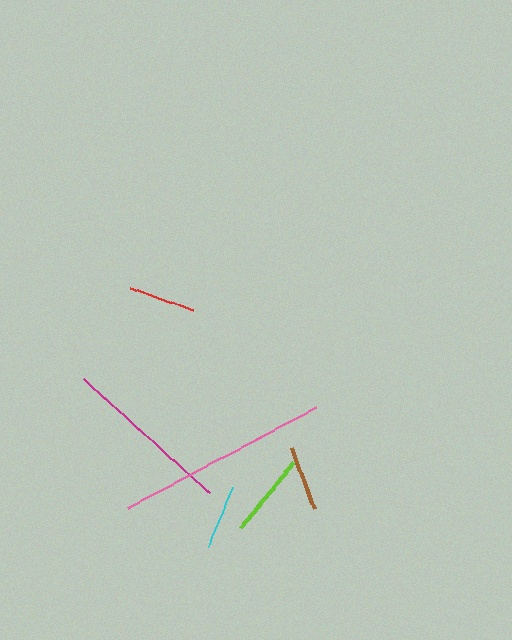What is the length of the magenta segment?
The magenta segment is approximately 170 pixels long.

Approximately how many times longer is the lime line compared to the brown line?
The lime line is approximately 1.3 times the length of the brown line.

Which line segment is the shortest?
The cyan line is the shortest at approximately 65 pixels.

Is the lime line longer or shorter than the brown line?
The lime line is longer than the brown line.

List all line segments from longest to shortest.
From longest to shortest: pink, magenta, lime, red, brown, cyan.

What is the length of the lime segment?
The lime segment is approximately 85 pixels long.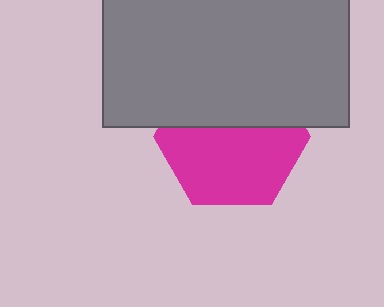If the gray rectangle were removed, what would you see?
You would see the complete magenta hexagon.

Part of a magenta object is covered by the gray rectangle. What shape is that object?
It is a hexagon.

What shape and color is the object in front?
The object in front is a gray rectangle.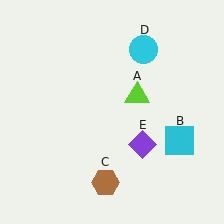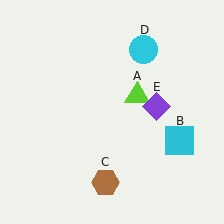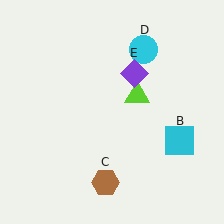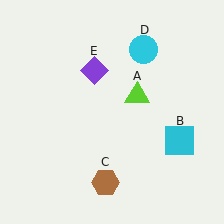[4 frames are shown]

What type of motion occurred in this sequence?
The purple diamond (object E) rotated counterclockwise around the center of the scene.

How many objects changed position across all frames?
1 object changed position: purple diamond (object E).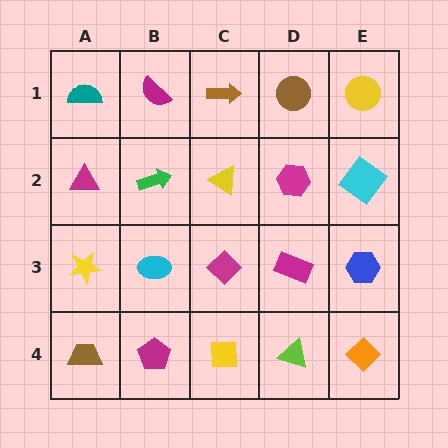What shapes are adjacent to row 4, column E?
A blue hexagon (row 3, column E), a lime triangle (row 4, column D).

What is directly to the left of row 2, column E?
A magenta hexagon.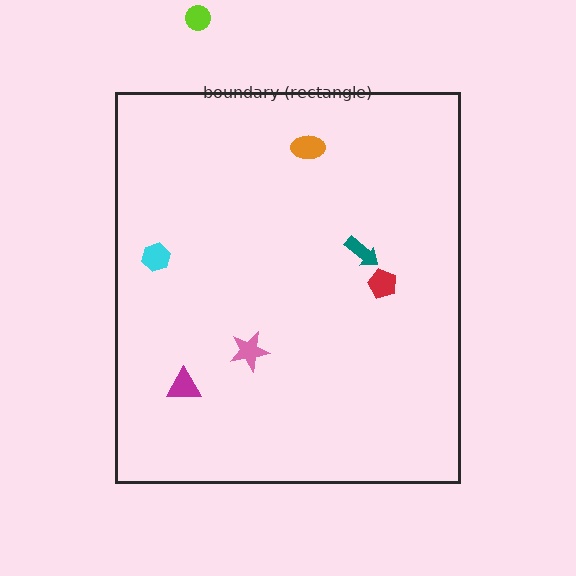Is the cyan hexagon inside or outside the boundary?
Inside.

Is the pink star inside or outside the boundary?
Inside.